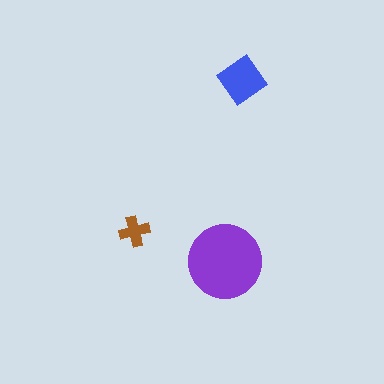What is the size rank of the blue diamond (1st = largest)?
2nd.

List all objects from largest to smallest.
The purple circle, the blue diamond, the brown cross.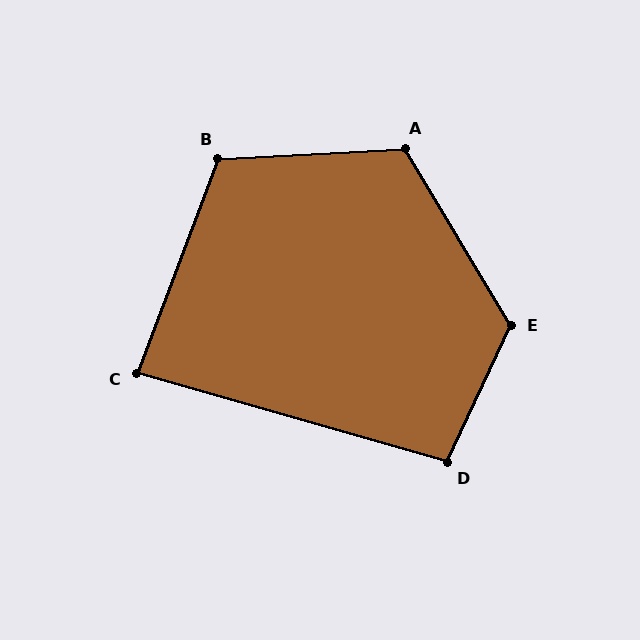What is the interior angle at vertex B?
Approximately 114 degrees (obtuse).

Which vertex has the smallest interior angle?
C, at approximately 85 degrees.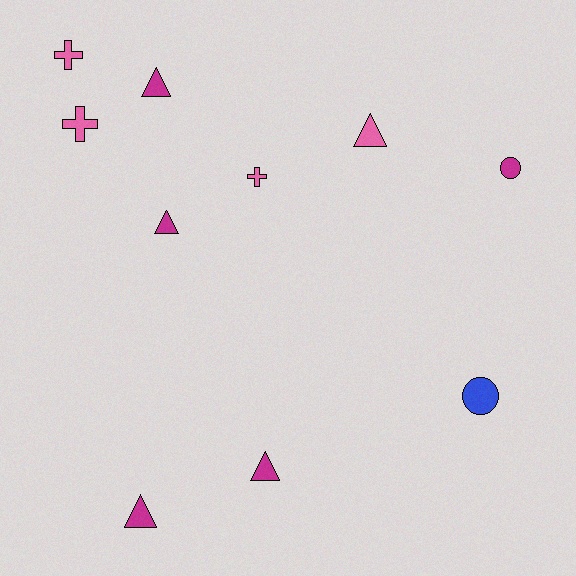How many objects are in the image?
There are 10 objects.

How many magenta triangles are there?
There are 4 magenta triangles.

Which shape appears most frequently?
Triangle, with 5 objects.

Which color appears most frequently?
Magenta, with 5 objects.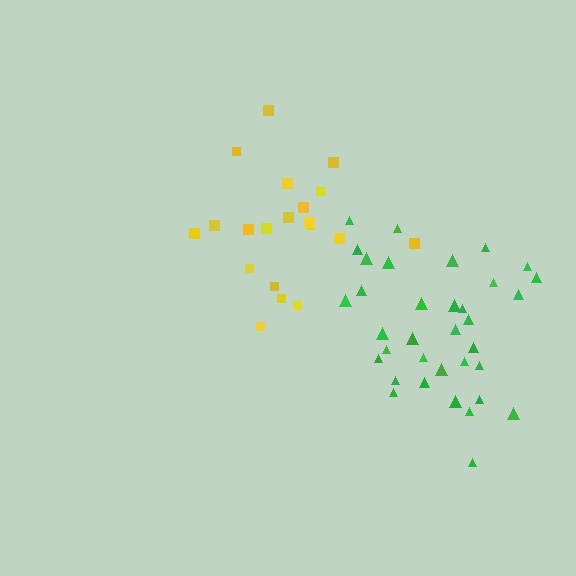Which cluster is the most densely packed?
Green.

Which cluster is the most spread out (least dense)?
Yellow.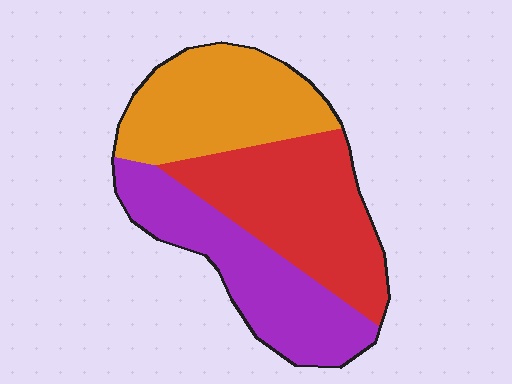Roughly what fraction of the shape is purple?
Purple covers 32% of the shape.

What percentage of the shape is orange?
Orange takes up about one third (1/3) of the shape.